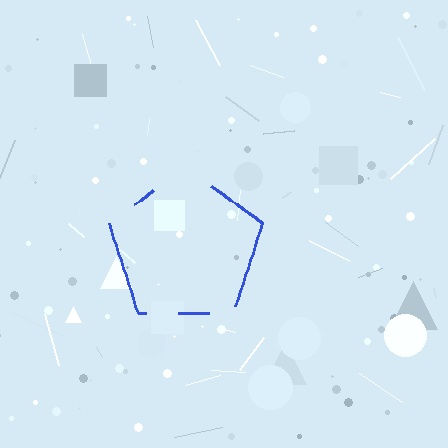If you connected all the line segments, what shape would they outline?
They would outline a pentagon.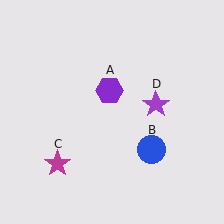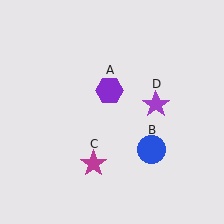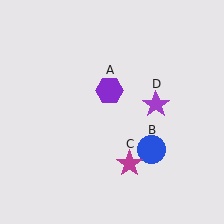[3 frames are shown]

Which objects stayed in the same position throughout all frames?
Purple hexagon (object A) and blue circle (object B) and purple star (object D) remained stationary.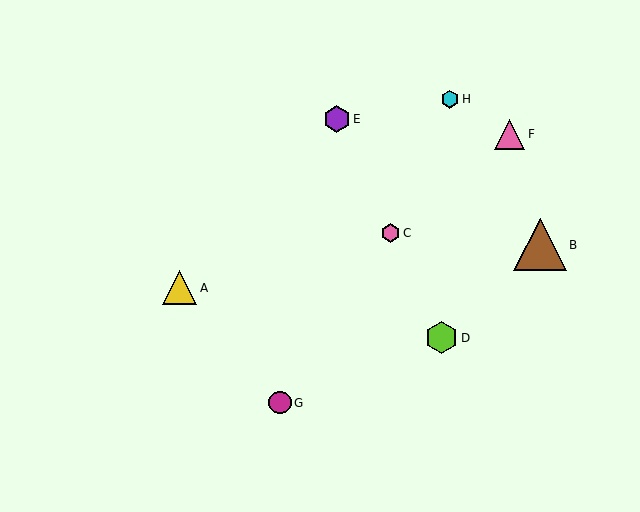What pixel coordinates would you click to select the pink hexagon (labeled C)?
Click at (391, 233) to select the pink hexagon C.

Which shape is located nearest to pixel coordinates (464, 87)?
The cyan hexagon (labeled H) at (450, 99) is nearest to that location.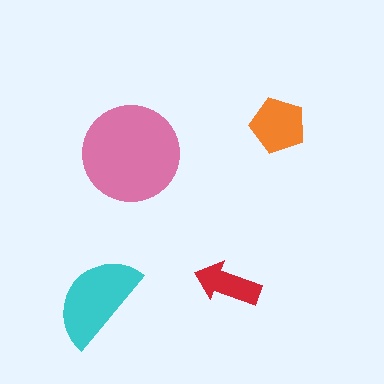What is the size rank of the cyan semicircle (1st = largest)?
2nd.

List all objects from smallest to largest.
The red arrow, the orange pentagon, the cyan semicircle, the pink circle.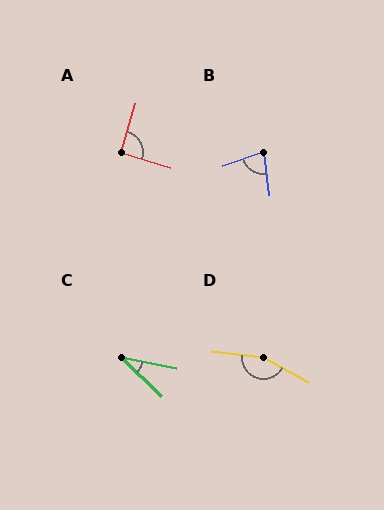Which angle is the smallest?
C, at approximately 33 degrees.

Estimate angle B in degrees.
Approximately 78 degrees.